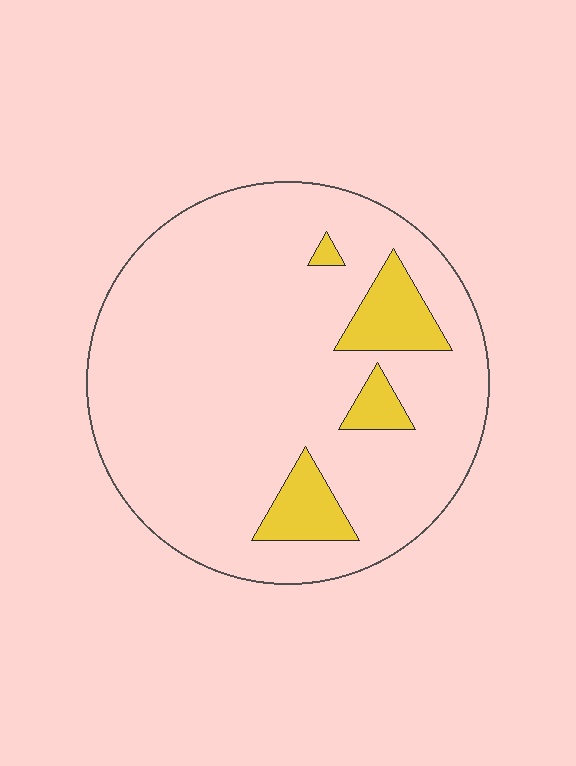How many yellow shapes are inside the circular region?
4.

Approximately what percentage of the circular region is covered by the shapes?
Approximately 10%.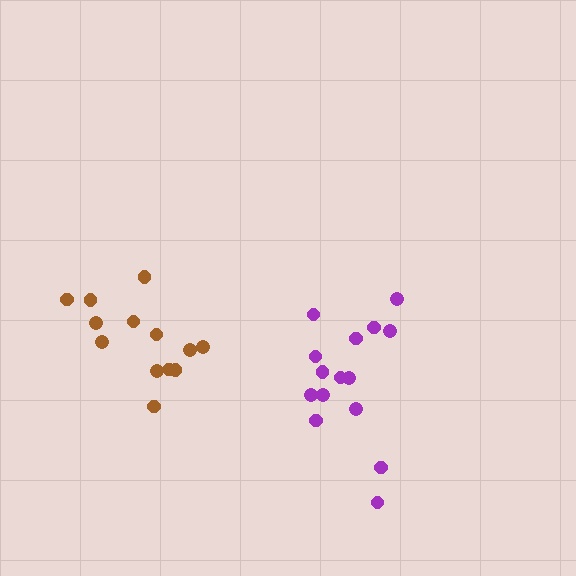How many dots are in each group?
Group 1: 15 dots, Group 2: 13 dots (28 total).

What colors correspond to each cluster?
The clusters are colored: purple, brown.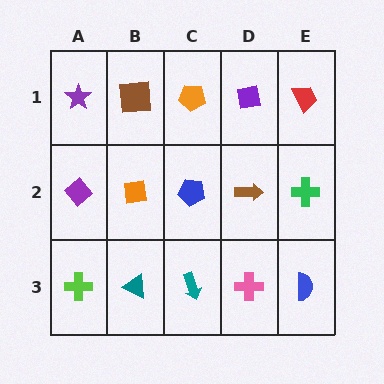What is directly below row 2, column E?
A blue semicircle.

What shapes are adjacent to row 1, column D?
A brown arrow (row 2, column D), an orange pentagon (row 1, column C), a red trapezoid (row 1, column E).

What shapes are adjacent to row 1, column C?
A blue pentagon (row 2, column C), a brown square (row 1, column B), a purple square (row 1, column D).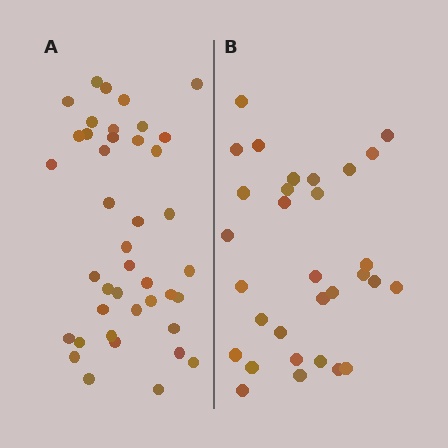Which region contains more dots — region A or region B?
Region A (the left region) has more dots.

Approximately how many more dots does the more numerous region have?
Region A has roughly 10 or so more dots than region B.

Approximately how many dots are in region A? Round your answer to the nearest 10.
About 40 dots. (The exact count is 41, which rounds to 40.)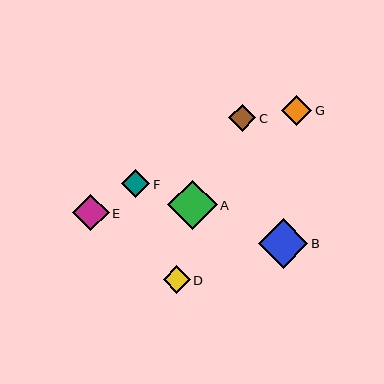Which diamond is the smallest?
Diamond C is the smallest with a size of approximately 27 pixels.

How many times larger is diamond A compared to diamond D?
Diamond A is approximately 1.8 times the size of diamond D.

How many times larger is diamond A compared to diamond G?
Diamond A is approximately 1.7 times the size of diamond G.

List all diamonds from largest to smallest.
From largest to smallest: A, B, E, G, F, D, C.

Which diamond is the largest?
Diamond A is the largest with a size of approximately 50 pixels.